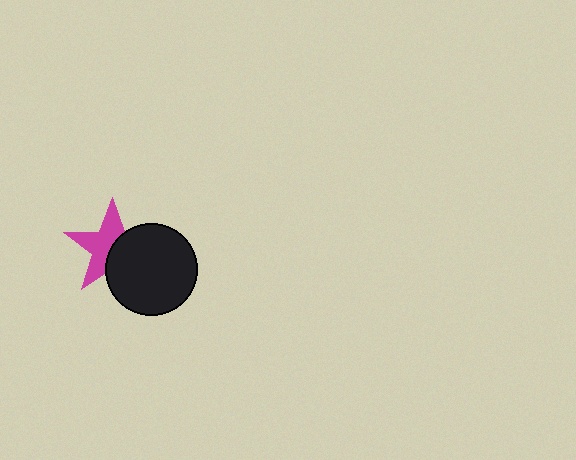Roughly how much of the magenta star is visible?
About half of it is visible (roughly 56%).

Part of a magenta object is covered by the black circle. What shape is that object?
It is a star.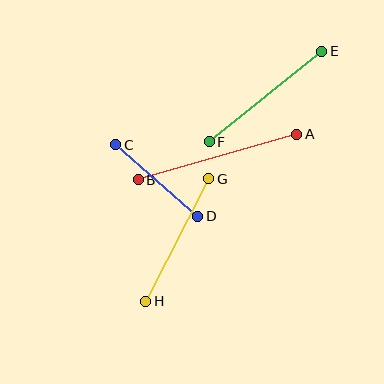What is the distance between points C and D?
The distance is approximately 109 pixels.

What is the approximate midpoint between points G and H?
The midpoint is at approximately (177, 240) pixels.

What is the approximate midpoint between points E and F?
The midpoint is at approximately (266, 96) pixels.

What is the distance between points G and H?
The distance is approximately 137 pixels.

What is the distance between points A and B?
The distance is approximately 165 pixels.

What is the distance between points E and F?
The distance is approximately 145 pixels.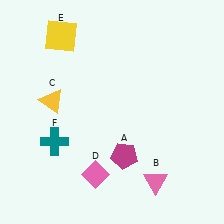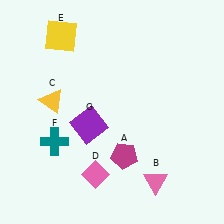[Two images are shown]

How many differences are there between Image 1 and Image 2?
There is 1 difference between the two images.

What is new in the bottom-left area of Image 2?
A purple square (G) was added in the bottom-left area of Image 2.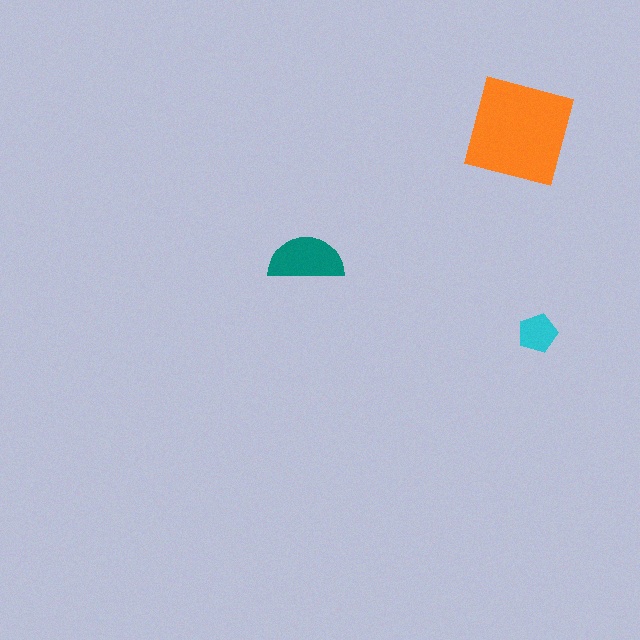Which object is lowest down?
The cyan pentagon is bottommost.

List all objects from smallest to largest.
The cyan pentagon, the teal semicircle, the orange square.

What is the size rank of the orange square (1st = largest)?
1st.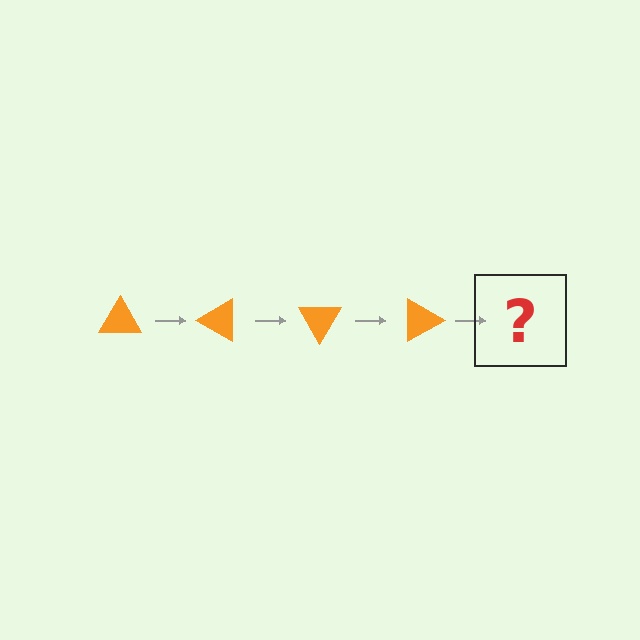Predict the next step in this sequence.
The next step is an orange triangle rotated 120 degrees.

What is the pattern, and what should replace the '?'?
The pattern is that the triangle rotates 30 degrees each step. The '?' should be an orange triangle rotated 120 degrees.